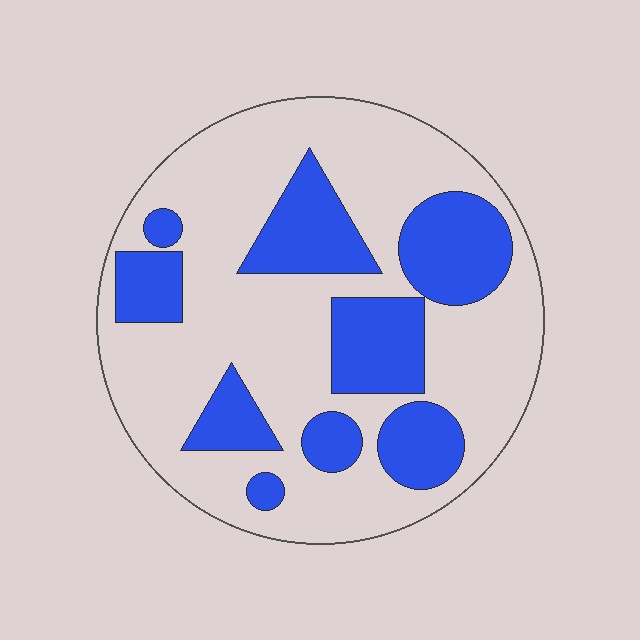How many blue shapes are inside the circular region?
9.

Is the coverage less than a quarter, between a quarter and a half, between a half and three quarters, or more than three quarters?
Between a quarter and a half.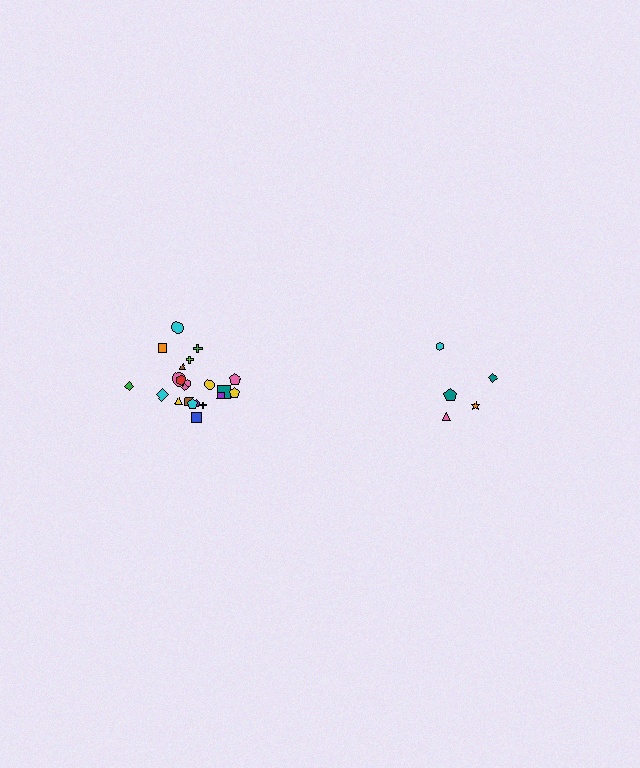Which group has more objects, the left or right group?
The left group.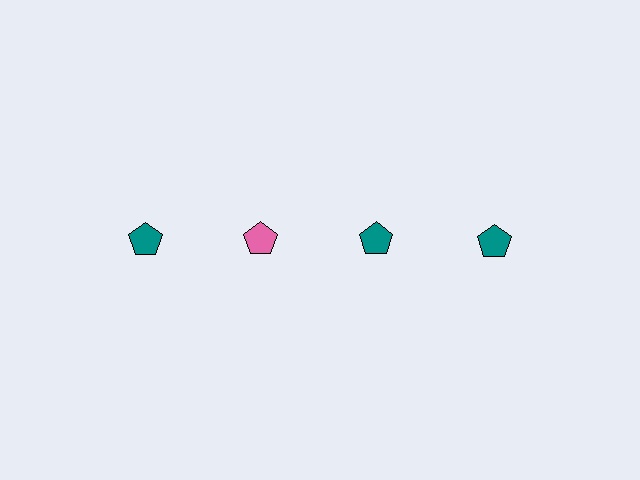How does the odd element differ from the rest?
It has a different color: pink instead of teal.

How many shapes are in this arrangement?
There are 4 shapes arranged in a grid pattern.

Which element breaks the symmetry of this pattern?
The pink pentagon in the top row, second from left column breaks the symmetry. All other shapes are teal pentagons.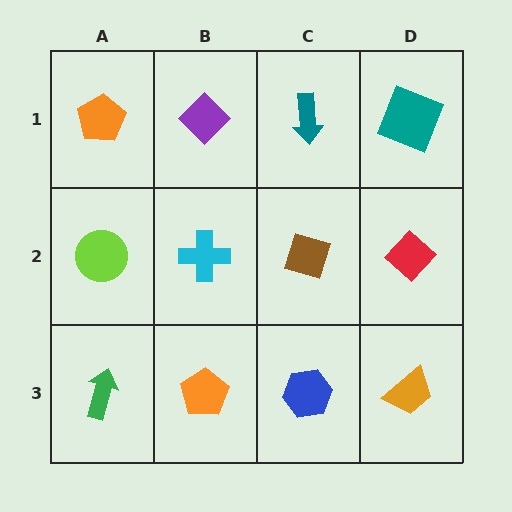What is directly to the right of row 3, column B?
A blue hexagon.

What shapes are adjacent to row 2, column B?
A purple diamond (row 1, column B), an orange pentagon (row 3, column B), a lime circle (row 2, column A), a brown diamond (row 2, column C).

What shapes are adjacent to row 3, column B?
A cyan cross (row 2, column B), a green arrow (row 3, column A), a blue hexagon (row 3, column C).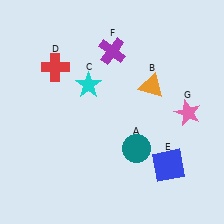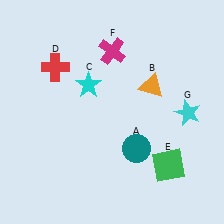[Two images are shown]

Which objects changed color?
E changed from blue to green. F changed from purple to magenta. G changed from pink to cyan.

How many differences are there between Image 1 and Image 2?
There are 3 differences between the two images.